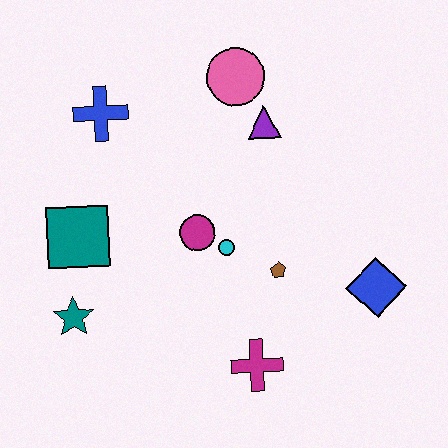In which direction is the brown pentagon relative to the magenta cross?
The brown pentagon is above the magenta cross.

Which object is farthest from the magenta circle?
The blue diamond is farthest from the magenta circle.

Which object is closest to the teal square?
The teal star is closest to the teal square.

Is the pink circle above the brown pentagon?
Yes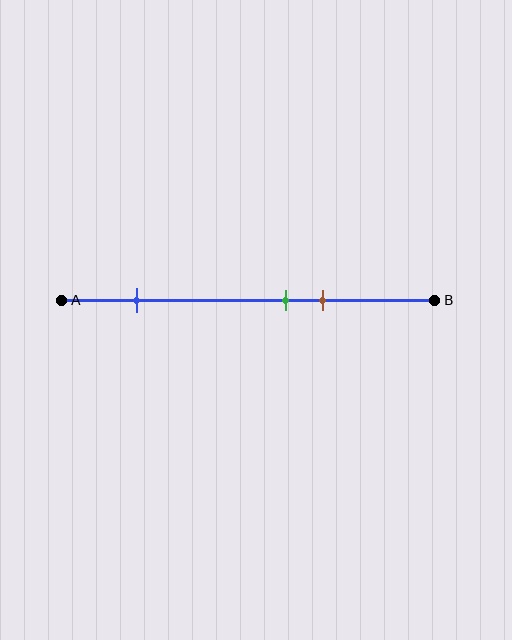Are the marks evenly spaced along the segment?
No, the marks are not evenly spaced.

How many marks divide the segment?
There are 3 marks dividing the segment.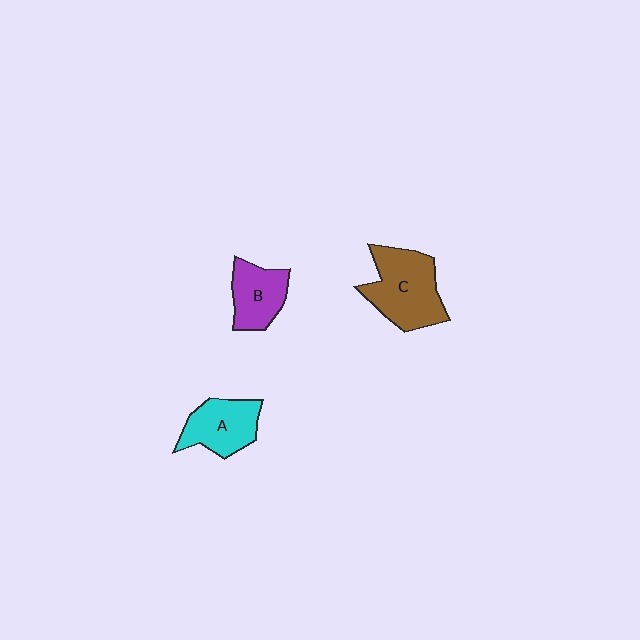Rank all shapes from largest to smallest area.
From largest to smallest: C (brown), A (cyan), B (purple).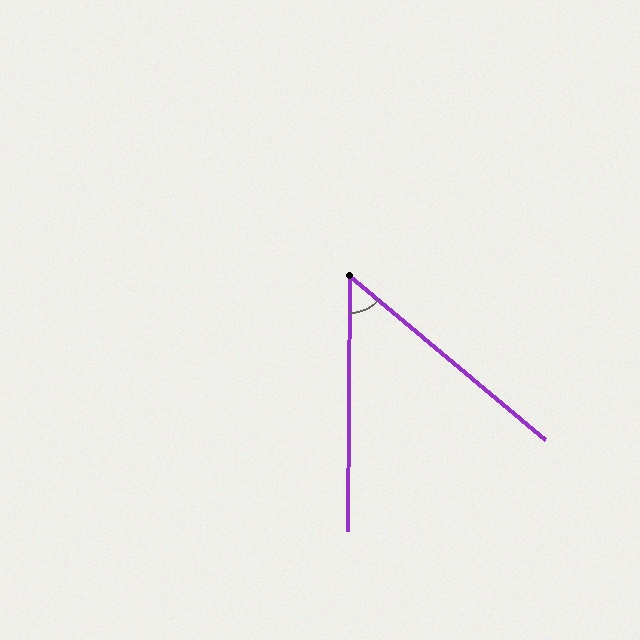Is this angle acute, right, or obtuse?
It is acute.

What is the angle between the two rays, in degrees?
Approximately 50 degrees.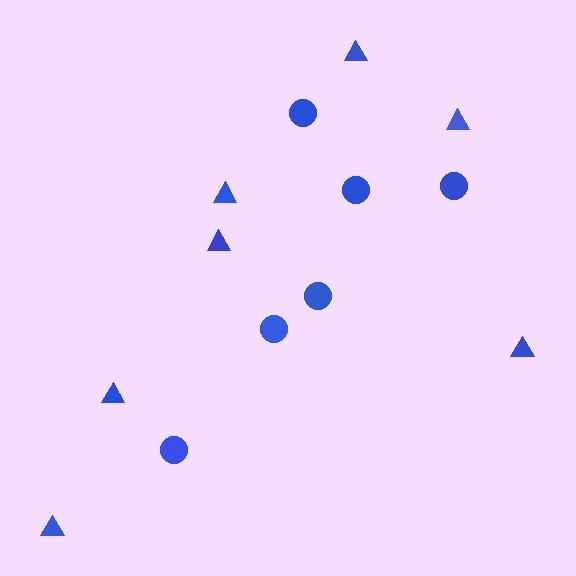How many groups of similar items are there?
There are 2 groups: one group of circles (6) and one group of triangles (7).